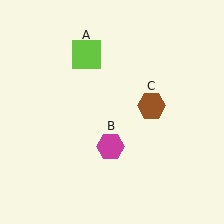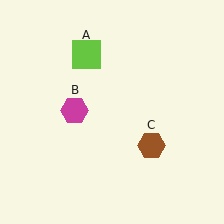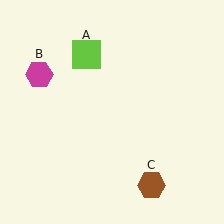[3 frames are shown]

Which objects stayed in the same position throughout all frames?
Lime square (object A) remained stationary.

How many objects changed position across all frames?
2 objects changed position: magenta hexagon (object B), brown hexagon (object C).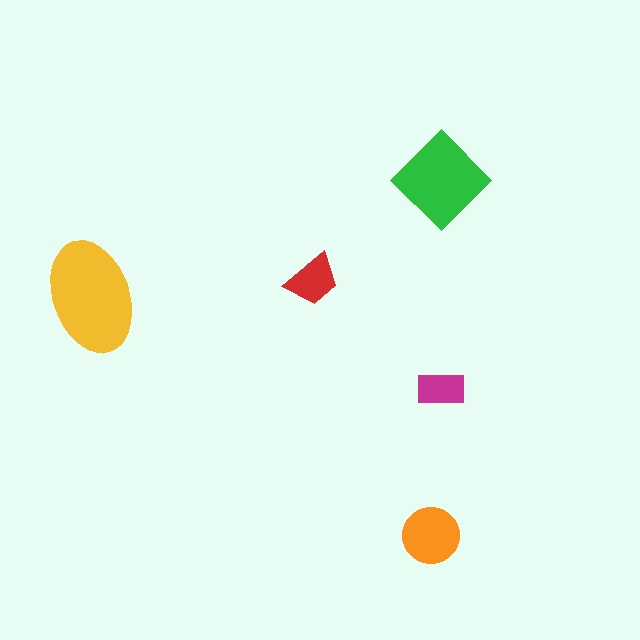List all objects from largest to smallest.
The yellow ellipse, the green diamond, the orange circle, the red trapezoid, the magenta rectangle.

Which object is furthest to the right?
The green diamond is rightmost.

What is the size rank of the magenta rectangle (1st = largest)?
5th.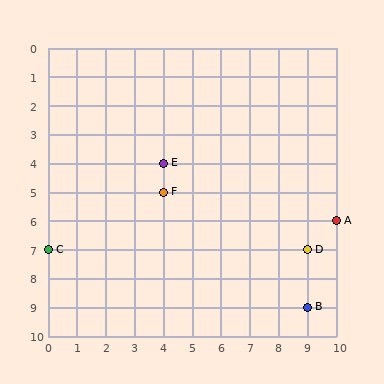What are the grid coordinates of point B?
Point B is at grid coordinates (9, 9).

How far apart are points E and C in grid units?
Points E and C are 4 columns and 3 rows apart (about 5.0 grid units diagonally).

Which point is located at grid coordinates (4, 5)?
Point F is at (4, 5).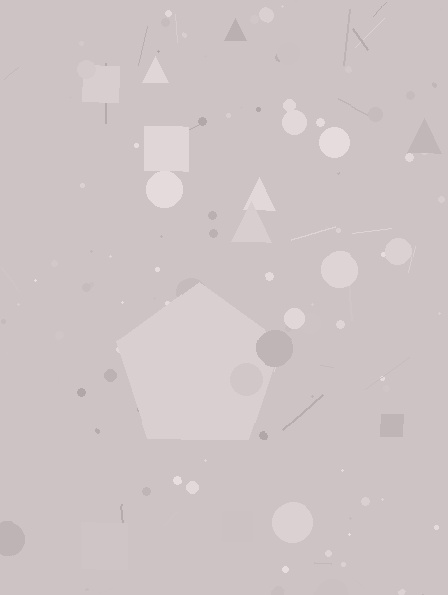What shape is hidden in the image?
A pentagon is hidden in the image.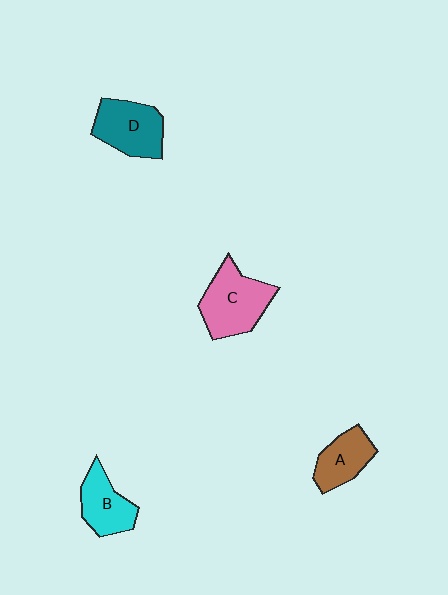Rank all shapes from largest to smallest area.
From largest to smallest: C (pink), D (teal), B (cyan), A (brown).